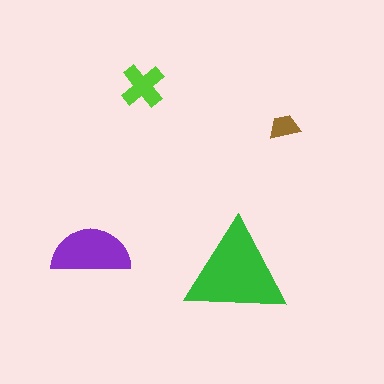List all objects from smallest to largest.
The brown trapezoid, the lime cross, the purple semicircle, the green triangle.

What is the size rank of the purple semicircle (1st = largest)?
2nd.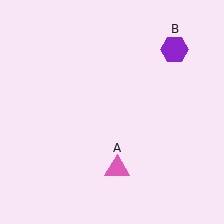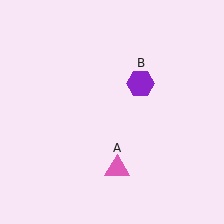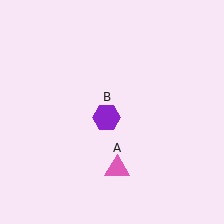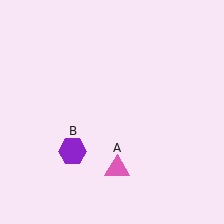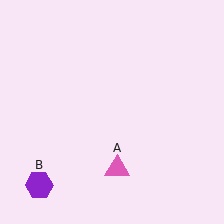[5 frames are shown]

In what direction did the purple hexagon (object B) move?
The purple hexagon (object B) moved down and to the left.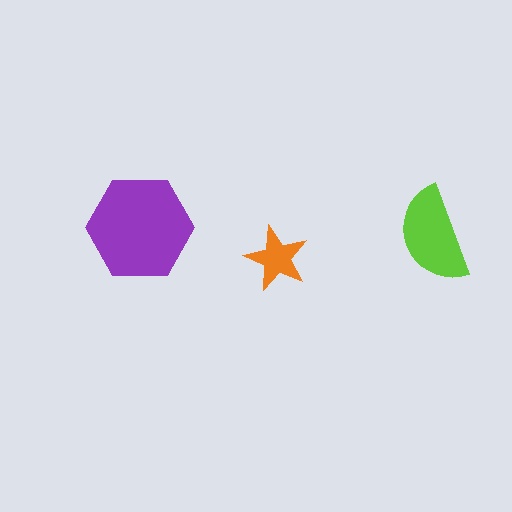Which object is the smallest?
The orange star.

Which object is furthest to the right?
The lime semicircle is rightmost.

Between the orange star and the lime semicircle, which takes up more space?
The lime semicircle.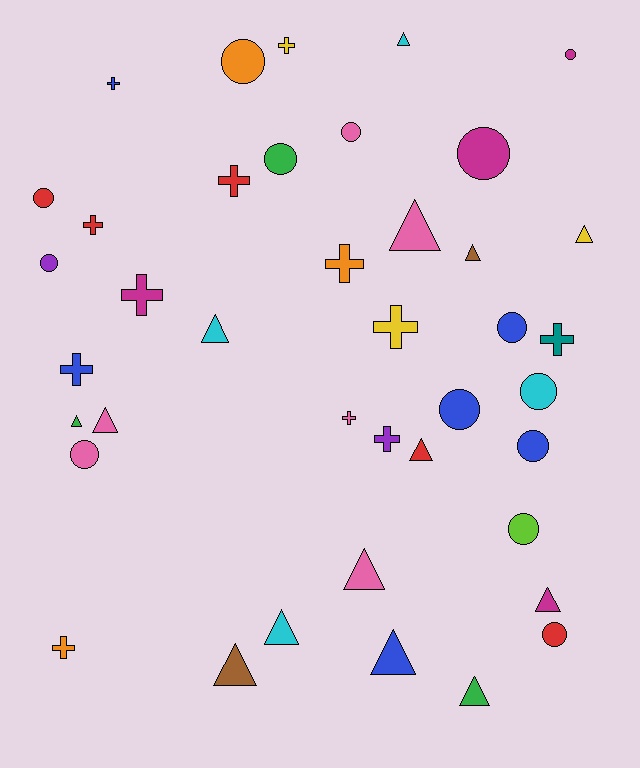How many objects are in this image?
There are 40 objects.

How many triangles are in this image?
There are 14 triangles.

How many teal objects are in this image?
There is 1 teal object.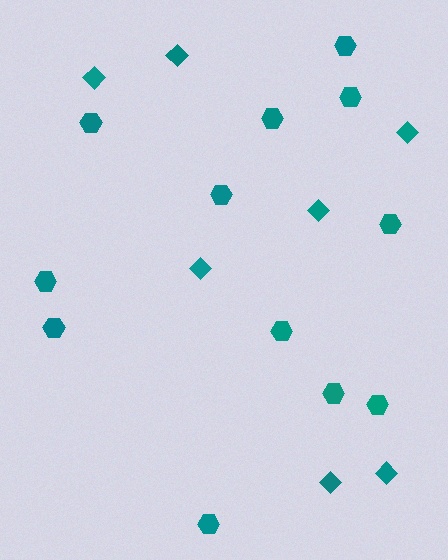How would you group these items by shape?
There are 2 groups: one group of diamonds (7) and one group of hexagons (12).